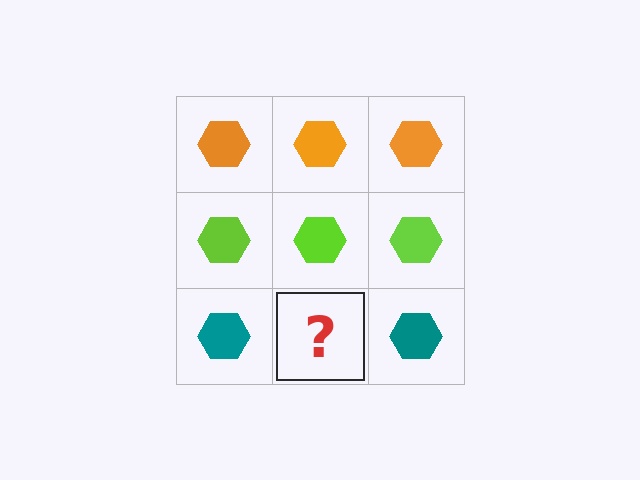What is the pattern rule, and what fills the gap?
The rule is that each row has a consistent color. The gap should be filled with a teal hexagon.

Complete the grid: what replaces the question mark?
The question mark should be replaced with a teal hexagon.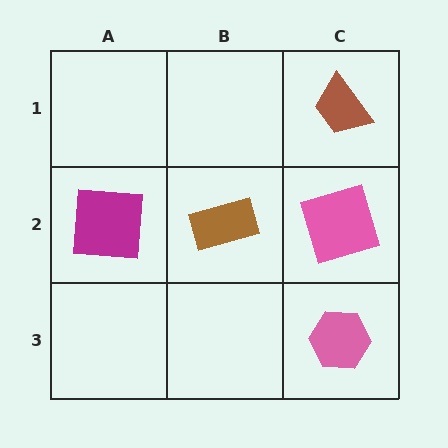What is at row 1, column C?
A brown trapezoid.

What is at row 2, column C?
A pink square.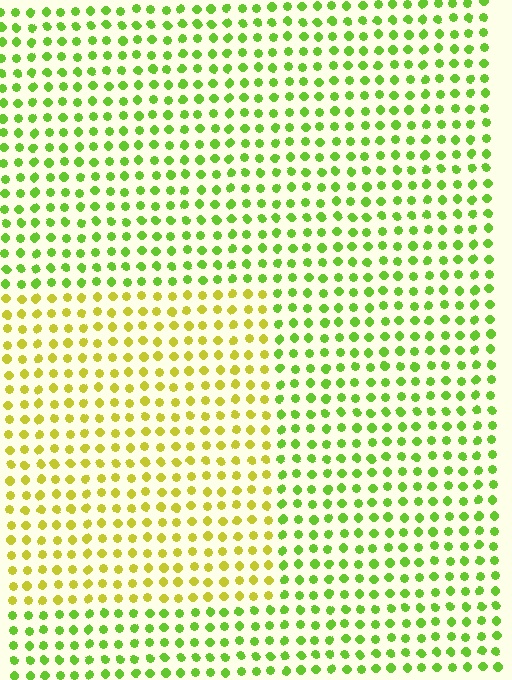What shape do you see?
I see a rectangle.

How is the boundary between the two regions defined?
The boundary is defined purely by a slight shift in hue (about 37 degrees). Spacing, size, and orientation are identical on both sides.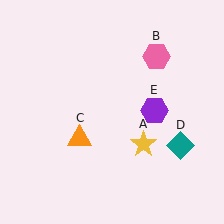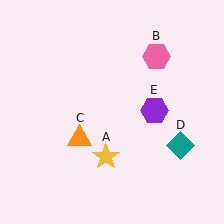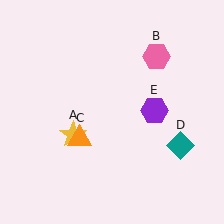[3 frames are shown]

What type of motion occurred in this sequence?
The yellow star (object A) rotated clockwise around the center of the scene.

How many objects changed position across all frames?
1 object changed position: yellow star (object A).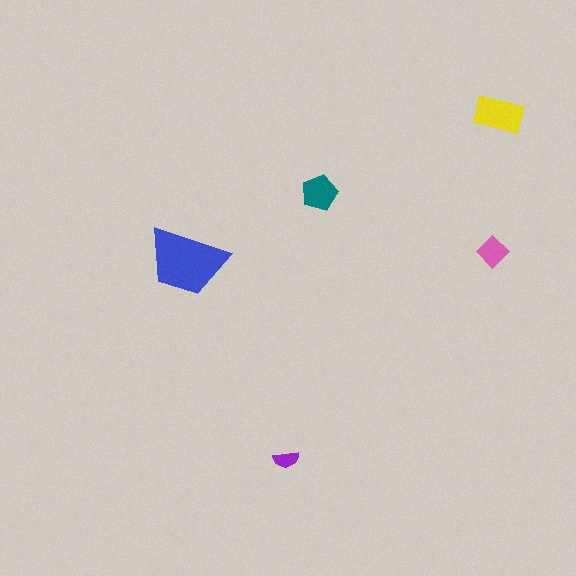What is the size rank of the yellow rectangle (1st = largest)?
2nd.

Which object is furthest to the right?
The yellow rectangle is rightmost.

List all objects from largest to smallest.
The blue trapezoid, the yellow rectangle, the teal pentagon, the pink diamond, the purple semicircle.